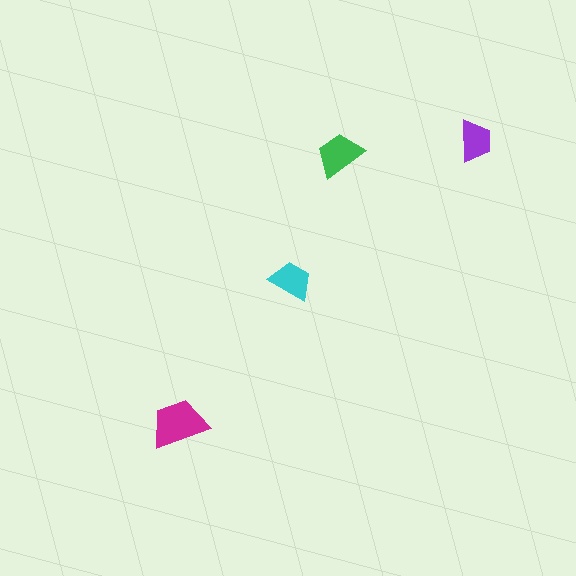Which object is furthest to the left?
The magenta trapezoid is leftmost.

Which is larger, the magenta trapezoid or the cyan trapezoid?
The magenta one.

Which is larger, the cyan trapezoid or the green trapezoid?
The green one.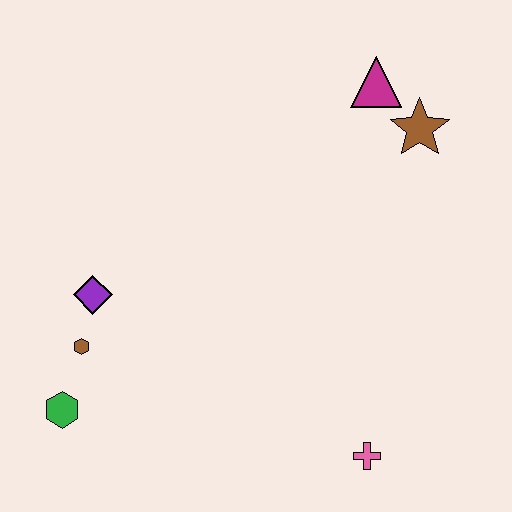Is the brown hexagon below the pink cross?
No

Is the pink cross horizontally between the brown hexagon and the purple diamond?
No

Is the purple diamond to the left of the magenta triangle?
Yes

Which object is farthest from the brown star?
The green hexagon is farthest from the brown star.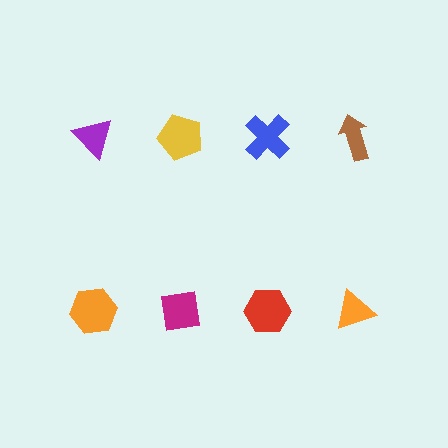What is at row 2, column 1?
An orange hexagon.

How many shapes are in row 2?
4 shapes.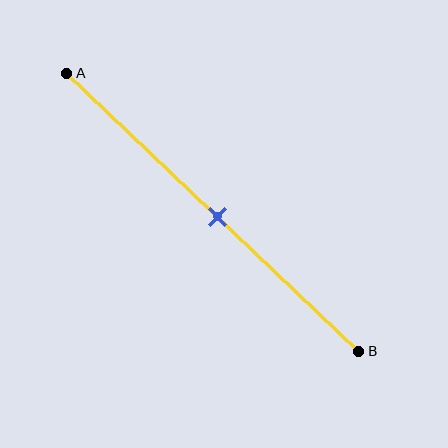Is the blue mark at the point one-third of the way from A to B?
No, the mark is at about 50% from A, not at the 33% one-third point.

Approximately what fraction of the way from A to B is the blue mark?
The blue mark is approximately 50% of the way from A to B.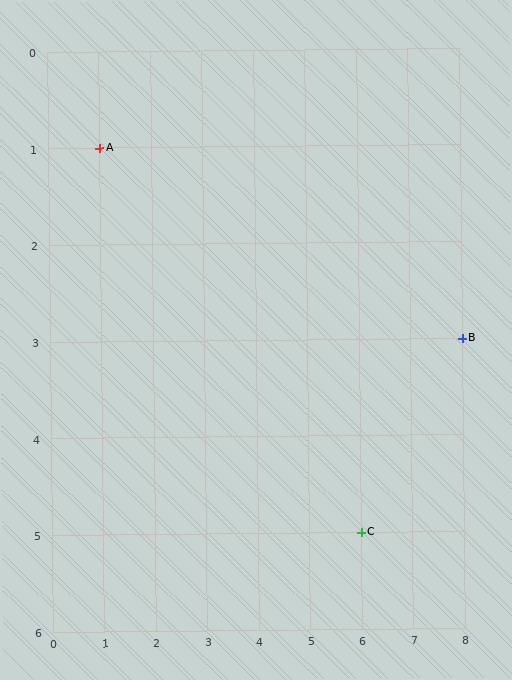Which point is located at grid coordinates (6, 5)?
Point C is at (6, 5).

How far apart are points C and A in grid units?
Points C and A are 5 columns and 4 rows apart (about 6.4 grid units diagonally).